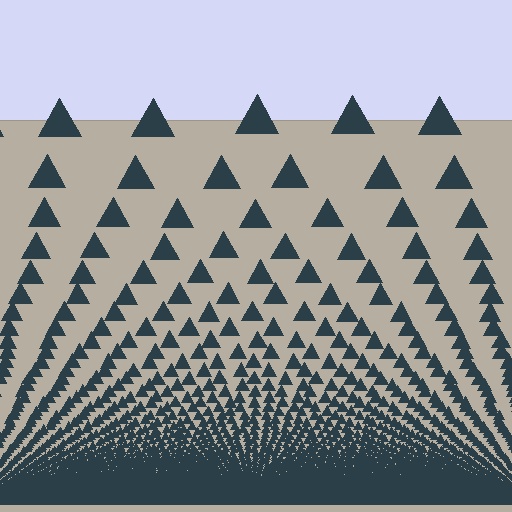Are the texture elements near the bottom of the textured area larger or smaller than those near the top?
Smaller. The gradient is inverted — elements near the bottom are smaller and denser.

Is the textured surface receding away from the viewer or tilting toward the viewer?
The surface appears to tilt toward the viewer. Texture elements get larger and sparser toward the top.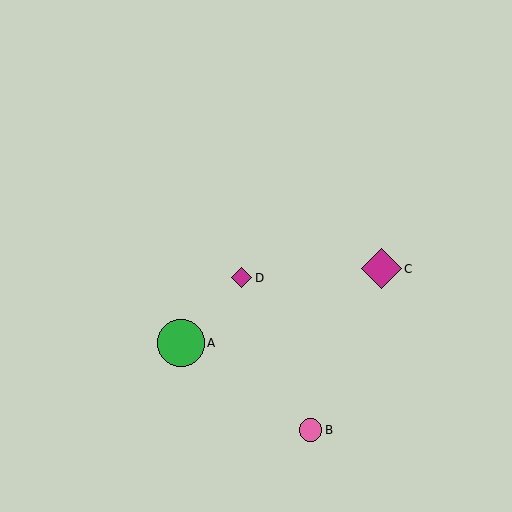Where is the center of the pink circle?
The center of the pink circle is at (311, 430).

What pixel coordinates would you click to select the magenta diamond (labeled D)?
Click at (242, 278) to select the magenta diamond D.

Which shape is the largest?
The green circle (labeled A) is the largest.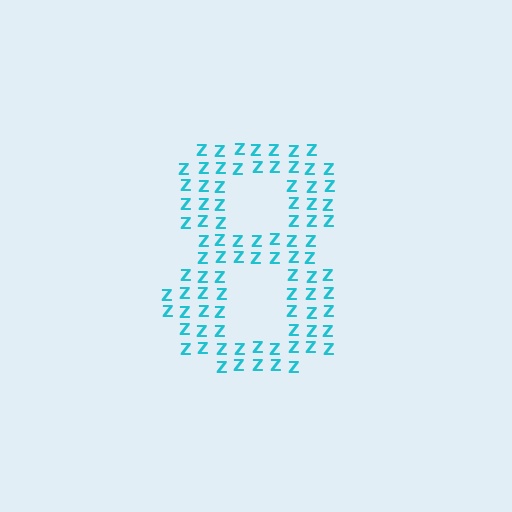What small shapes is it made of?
It is made of small letter Z's.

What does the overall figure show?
The overall figure shows the digit 8.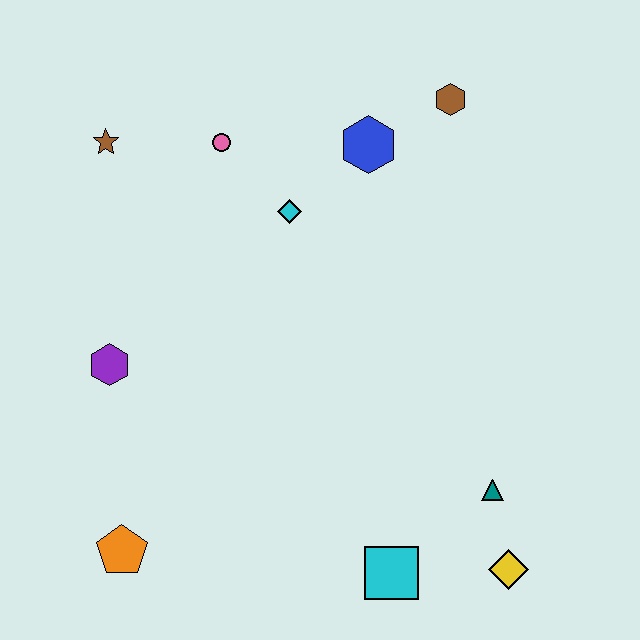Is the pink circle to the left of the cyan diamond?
Yes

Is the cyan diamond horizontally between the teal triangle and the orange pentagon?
Yes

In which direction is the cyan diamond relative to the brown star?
The cyan diamond is to the right of the brown star.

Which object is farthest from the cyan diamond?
The yellow diamond is farthest from the cyan diamond.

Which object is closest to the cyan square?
The yellow diamond is closest to the cyan square.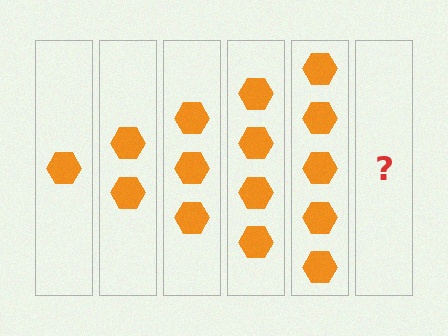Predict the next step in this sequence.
The next step is 6 hexagons.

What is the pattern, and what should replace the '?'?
The pattern is that each step adds one more hexagon. The '?' should be 6 hexagons.